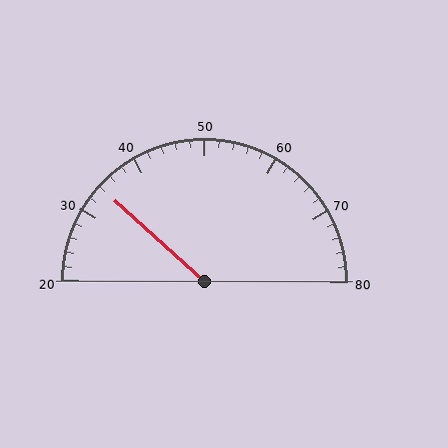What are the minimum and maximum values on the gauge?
The gauge ranges from 20 to 80.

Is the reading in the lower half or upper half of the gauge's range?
The reading is in the lower half of the range (20 to 80).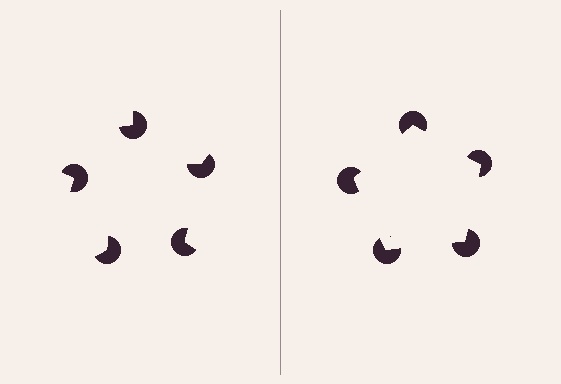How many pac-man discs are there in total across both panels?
10 — 5 on each side.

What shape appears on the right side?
An illusory pentagon.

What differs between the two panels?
The pac-man discs are positioned identically on both sides; only the wedge orientations differ. On the right they align to a pentagon; on the left they are misaligned.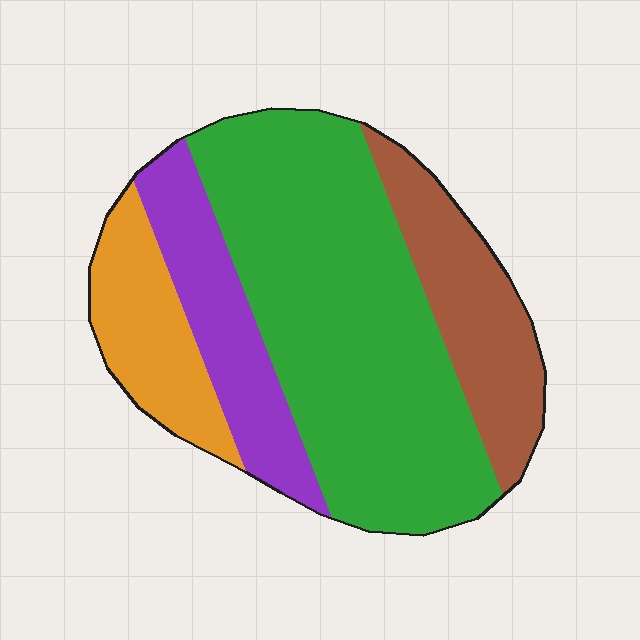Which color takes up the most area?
Green, at roughly 50%.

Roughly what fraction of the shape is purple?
Purple takes up less than a quarter of the shape.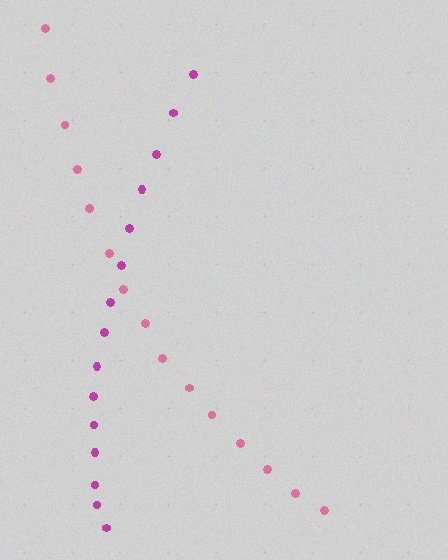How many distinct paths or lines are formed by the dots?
There are 2 distinct paths.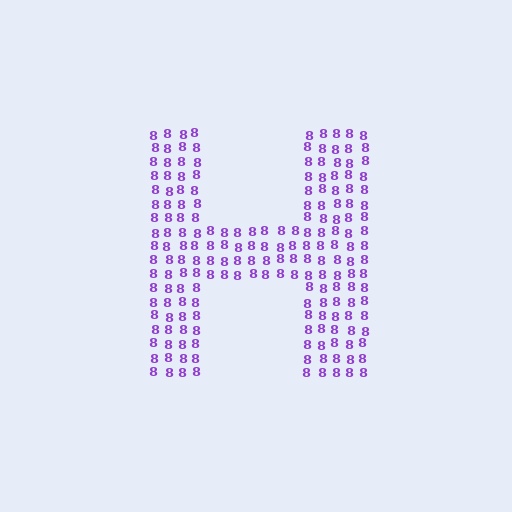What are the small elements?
The small elements are digit 8's.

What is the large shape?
The large shape is the letter H.